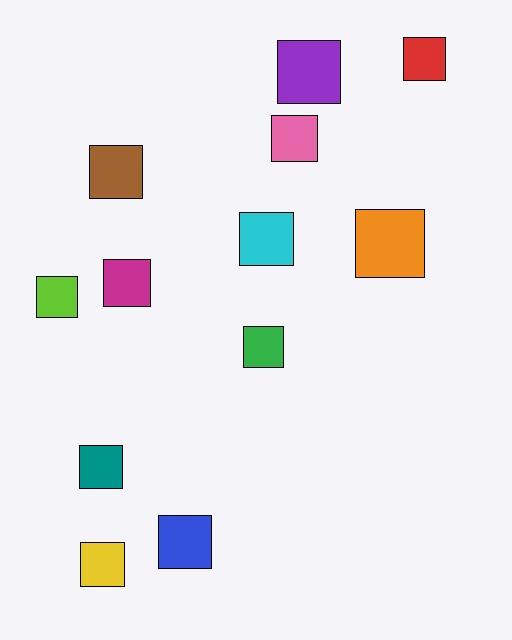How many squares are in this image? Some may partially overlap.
There are 12 squares.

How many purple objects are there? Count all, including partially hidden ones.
There is 1 purple object.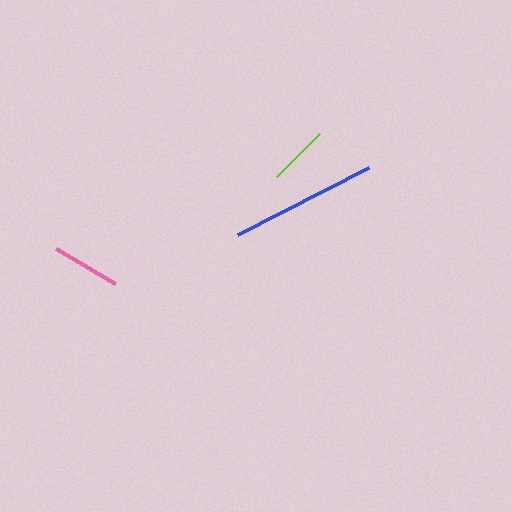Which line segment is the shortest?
The lime line is the shortest at approximately 61 pixels.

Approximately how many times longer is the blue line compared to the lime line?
The blue line is approximately 2.4 times the length of the lime line.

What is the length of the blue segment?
The blue segment is approximately 147 pixels long.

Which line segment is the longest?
The blue line is the longest at approximately 147 pixels.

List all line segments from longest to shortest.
From longest to shortest: blue, pink, lime.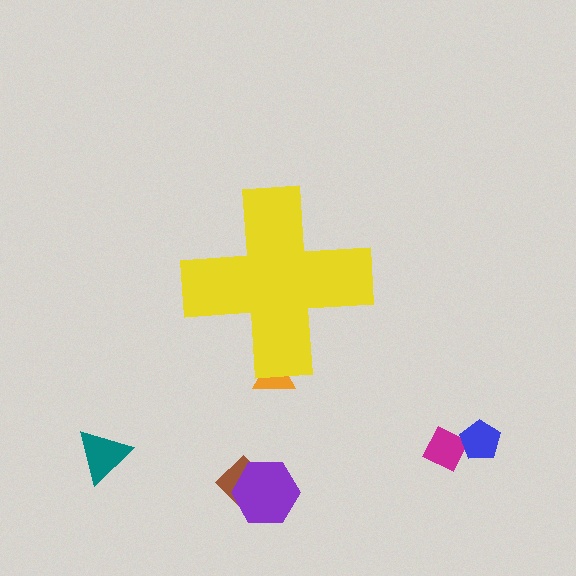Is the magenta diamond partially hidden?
No, the magenta diamond is fully visible.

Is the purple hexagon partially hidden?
No, the purple hexagon is fully visible.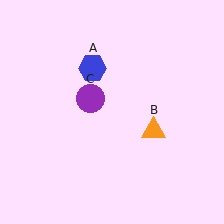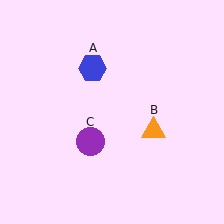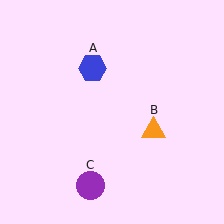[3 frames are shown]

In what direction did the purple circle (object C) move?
The purple circle (object C) moved down.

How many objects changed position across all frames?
1 object changed position: purple circle (object C).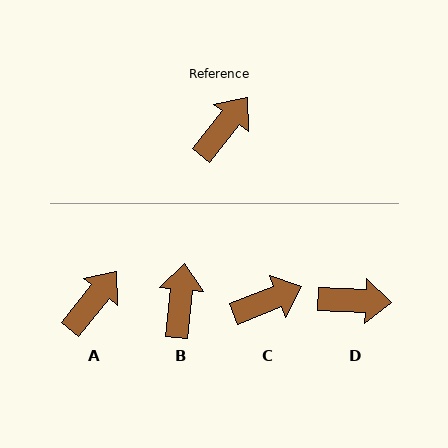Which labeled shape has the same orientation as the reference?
A.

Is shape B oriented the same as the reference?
No, it is off by about 33 degrees.